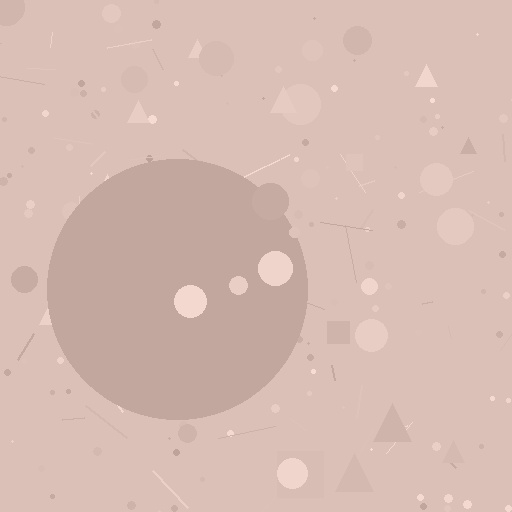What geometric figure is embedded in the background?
A circle is embedded in the background.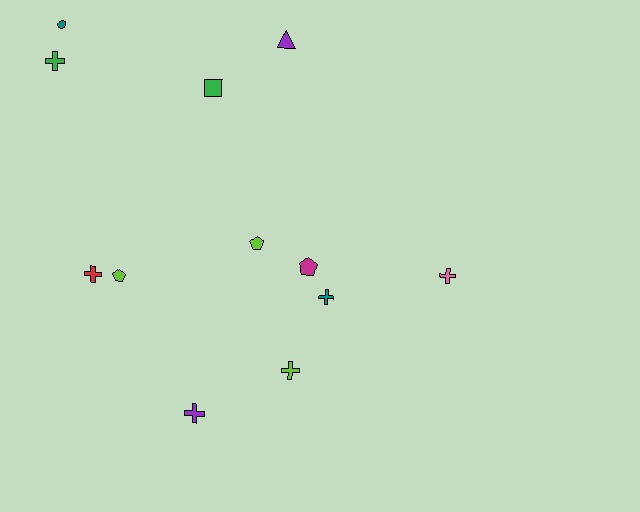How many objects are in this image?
There are 12 objects.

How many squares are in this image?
There is 1 square.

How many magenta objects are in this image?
There is 1 magenta object.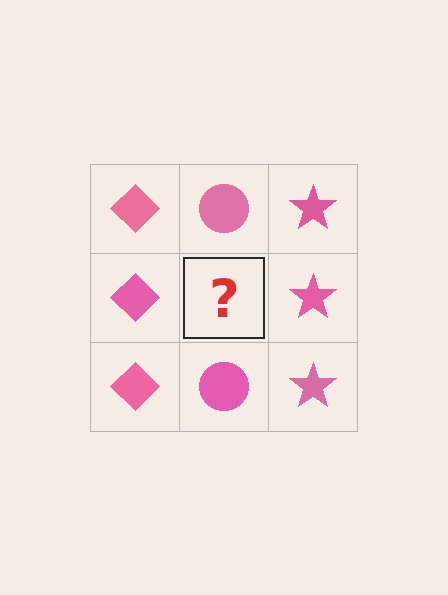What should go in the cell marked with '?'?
The missing cell should contain a pink circle.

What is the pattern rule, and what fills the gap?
The rule is that each column has a consistent shape. The gap should be filled with a pink circle.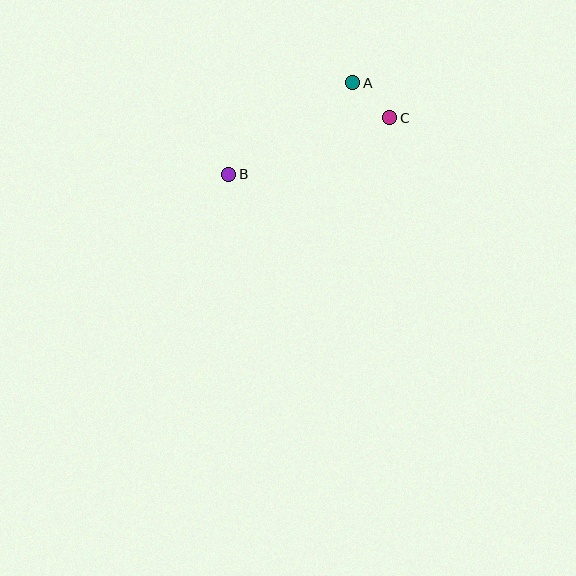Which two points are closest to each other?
Points A and C are closest to each other.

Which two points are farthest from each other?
Points B and C are farthest from each other.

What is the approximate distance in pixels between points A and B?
The distance between A and B is approximately 154 pixels.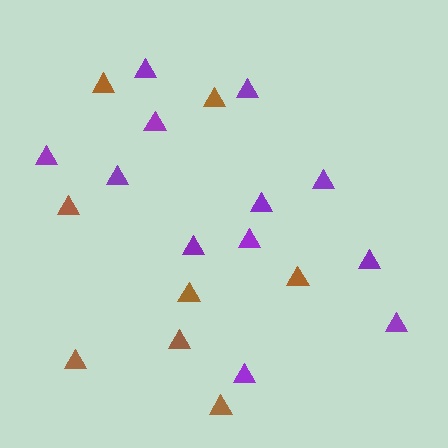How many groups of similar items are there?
There are 2 groups: one group of purple triangles (12) and one group of brown triangles (8).